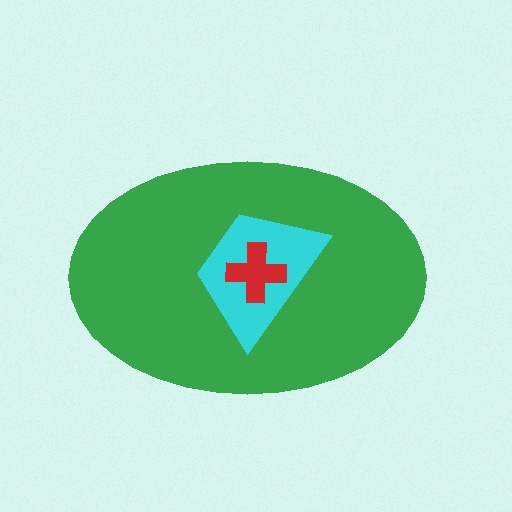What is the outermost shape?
The green ellipse.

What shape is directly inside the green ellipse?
The cyan trapezoid.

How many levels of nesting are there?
3.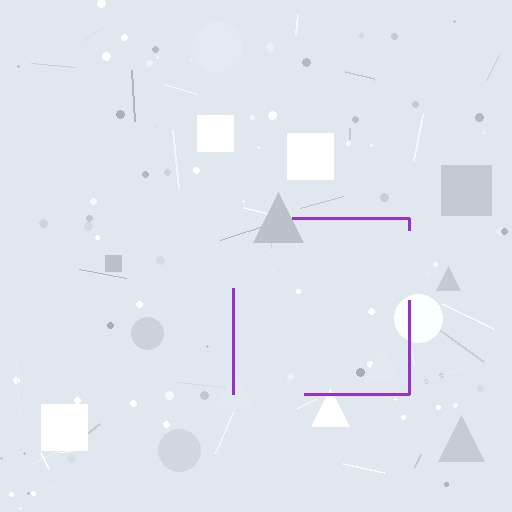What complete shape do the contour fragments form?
The contour fragments form a square.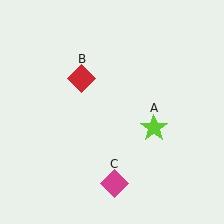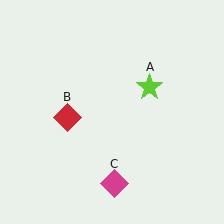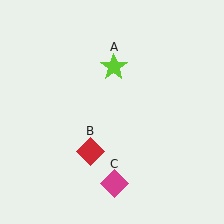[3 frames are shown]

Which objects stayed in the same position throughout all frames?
Magenta diamond (object C) remained stationary.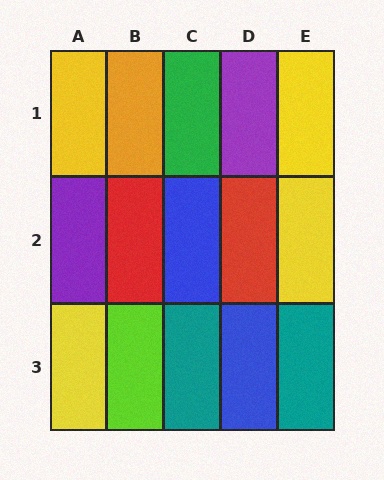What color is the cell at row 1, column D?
Purple.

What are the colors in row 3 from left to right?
Yellow, lime, teal, blue, teal.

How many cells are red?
2 cells are red.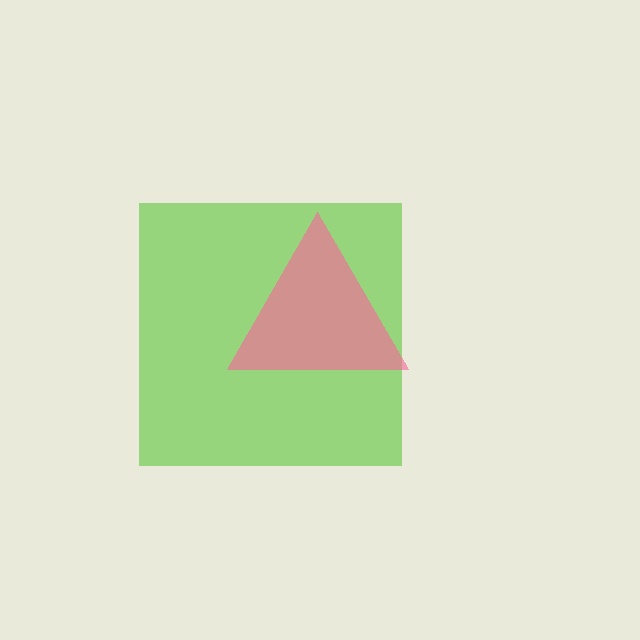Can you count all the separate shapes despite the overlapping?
Yes, there are 2 separate shapes.